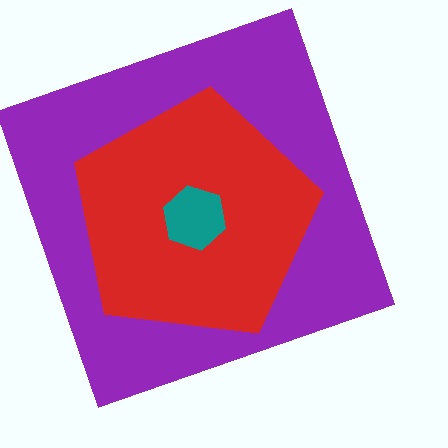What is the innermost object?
The teal hexagon.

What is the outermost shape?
The purple square.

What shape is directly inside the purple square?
The red pentagon.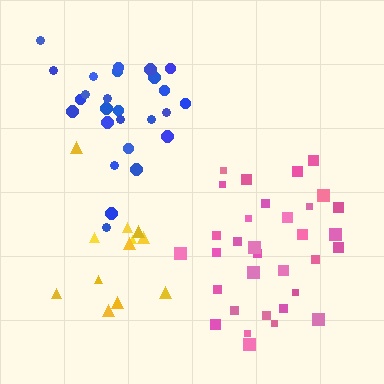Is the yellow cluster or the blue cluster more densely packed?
Blue.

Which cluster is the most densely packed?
Pink.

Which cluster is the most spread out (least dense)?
Yellow.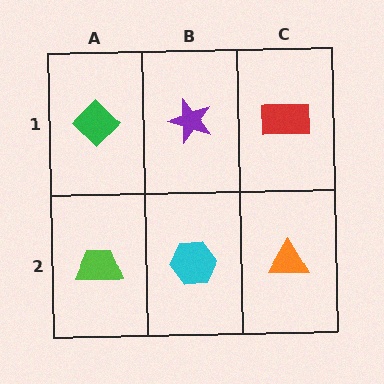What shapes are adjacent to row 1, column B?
A cyan hexagon (row 2, column B), a green diamond (row 1, column A), a red rectangle (row 1, column C).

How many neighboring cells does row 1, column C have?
2.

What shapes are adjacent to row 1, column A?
A lime trapezoid (row 2, column A), a purple star (row 1, column B).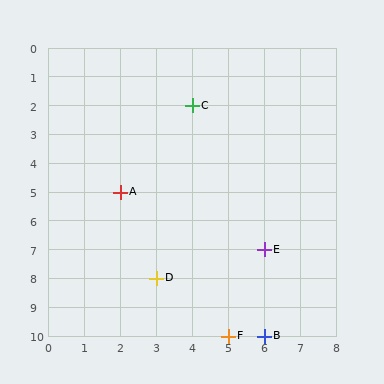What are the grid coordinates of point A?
Point A is at grid coordinates (2, 5).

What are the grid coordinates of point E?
Point E is at grid coordinates (6, 7).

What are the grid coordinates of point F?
Point F is at grid coordinates (5, 10).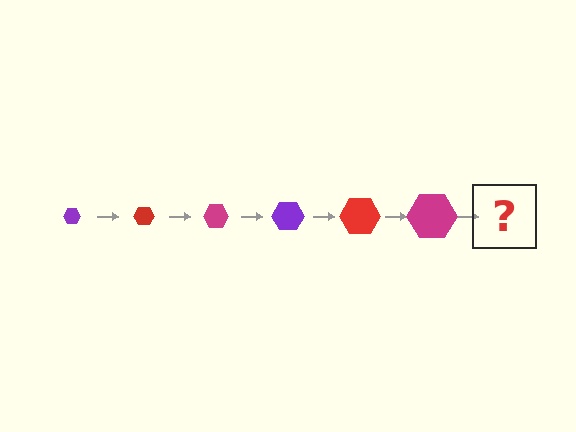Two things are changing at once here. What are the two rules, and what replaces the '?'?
The two rules are that the hexagon grows larger each step and the color cycles through purple, red, and magenta. The '?' should be a purple hexagon, larger than the previous one.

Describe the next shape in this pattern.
It should be a purple hexagon, larger than the previous one.